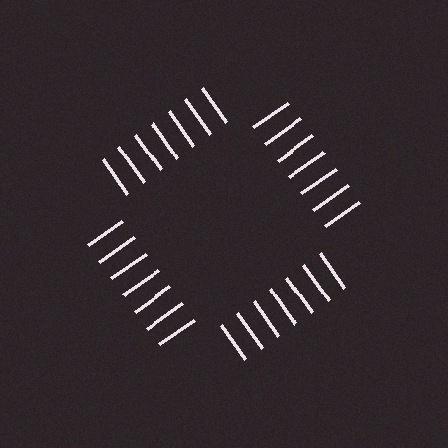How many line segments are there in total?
28 — 7 along each of the 4 edges.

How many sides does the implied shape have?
4 sides — the line-ends trace a square.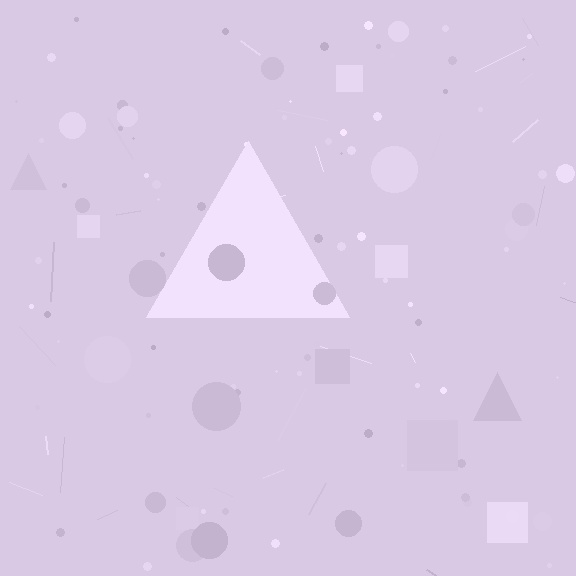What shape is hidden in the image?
A triangle is hidden in the image.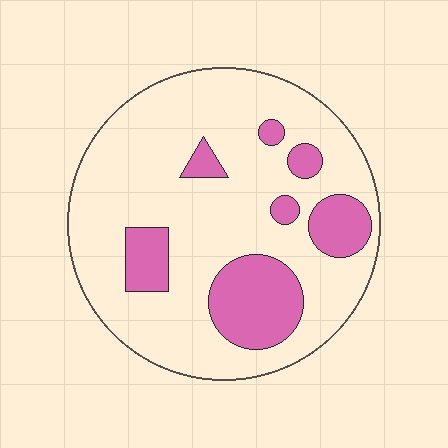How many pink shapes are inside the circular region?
7.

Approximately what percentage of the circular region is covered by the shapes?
Approximately 20%.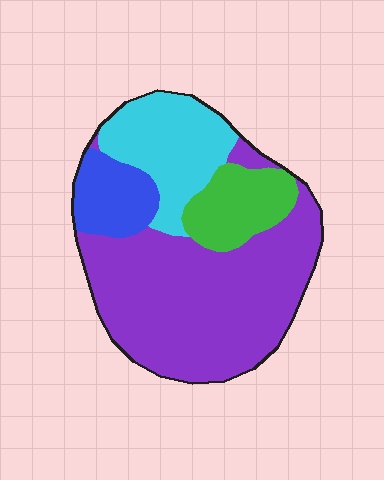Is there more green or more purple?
Purple.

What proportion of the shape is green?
Green takes up less than a sixth of the shape.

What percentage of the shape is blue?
Blue covers around 10% of the shape.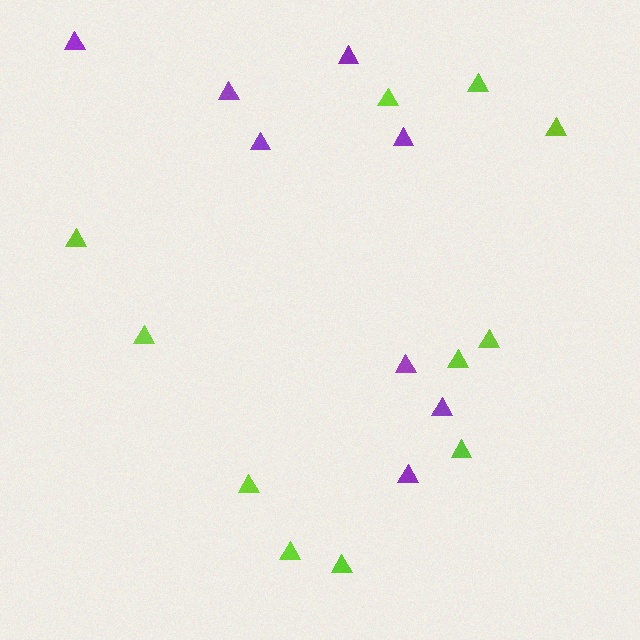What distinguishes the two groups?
There are 2 groups: one group of lime triangles (11) and one group of purple triangles (8).